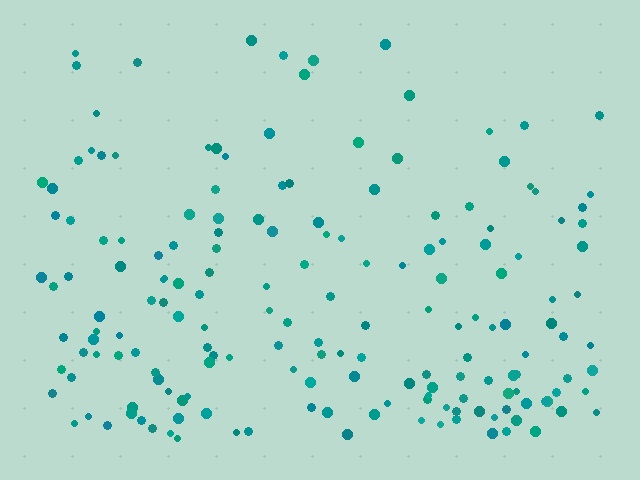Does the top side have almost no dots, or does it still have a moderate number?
Still a moderate number, just noticeably fewer than the bottom.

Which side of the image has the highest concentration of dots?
The bottom.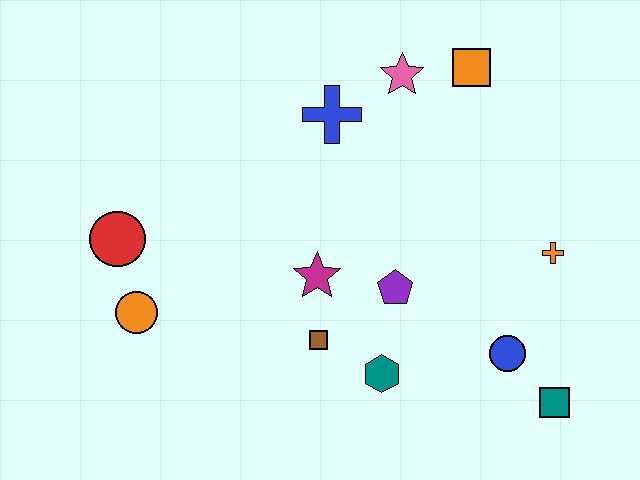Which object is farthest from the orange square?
The orange circle is farthest from the orange square.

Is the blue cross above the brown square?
Yes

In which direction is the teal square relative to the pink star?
The teal square is below the pink star.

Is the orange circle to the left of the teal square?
Yes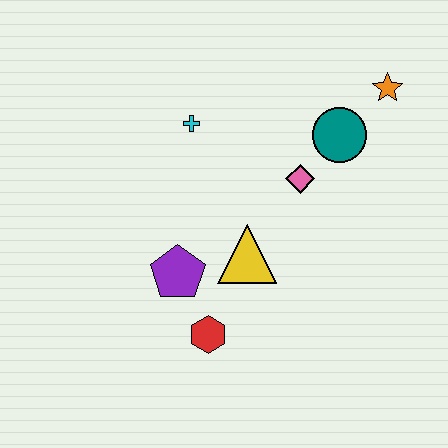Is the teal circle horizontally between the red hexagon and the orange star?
Yes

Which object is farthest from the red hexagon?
The orange star is farthest from the red hexagon.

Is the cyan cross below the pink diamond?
No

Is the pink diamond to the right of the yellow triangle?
Yes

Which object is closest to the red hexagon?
The purple pentagon is closest to the red hexagon.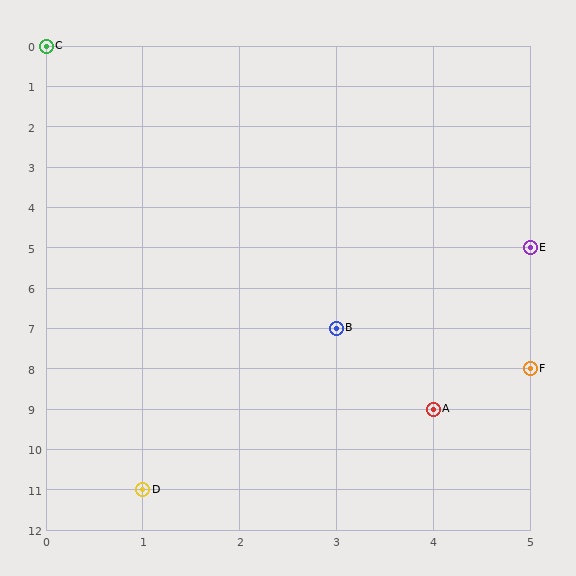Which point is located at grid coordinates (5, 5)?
Point E is at (5, 5).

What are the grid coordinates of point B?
Point B is at grid coordinates (3, 7).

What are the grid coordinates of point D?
Point D is at grid coordinates (1, 11).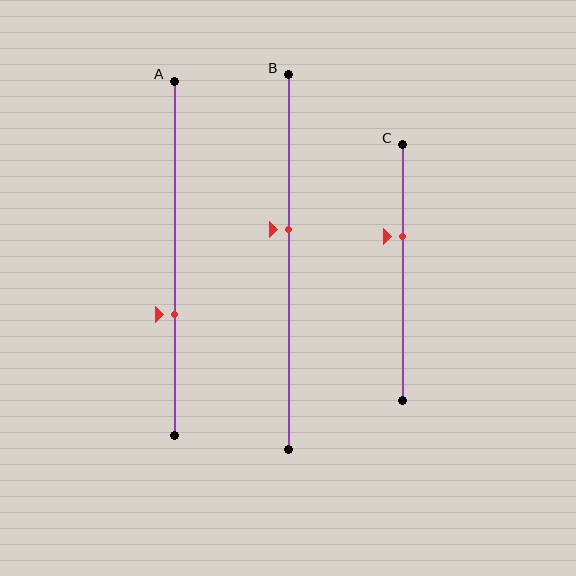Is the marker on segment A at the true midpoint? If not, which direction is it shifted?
No, the marker on segment A is shifted downward by about 16% of the segment length.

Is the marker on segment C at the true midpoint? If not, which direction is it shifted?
No, the marker on segment C is shifted upward by about 14% of the segment length.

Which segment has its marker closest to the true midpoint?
Segment B has its marker closest to the true midpoint.